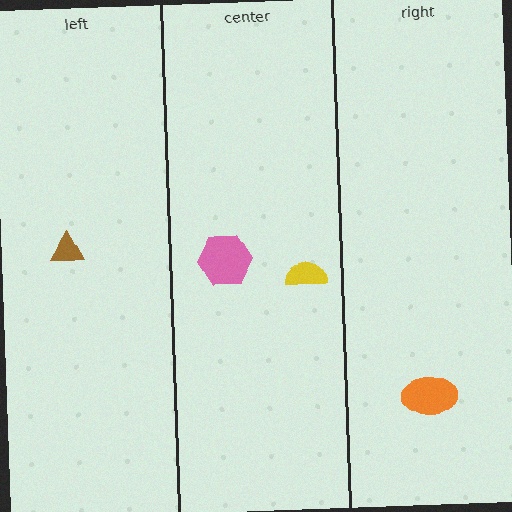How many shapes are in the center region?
2.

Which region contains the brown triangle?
The left region.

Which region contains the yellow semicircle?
The center region.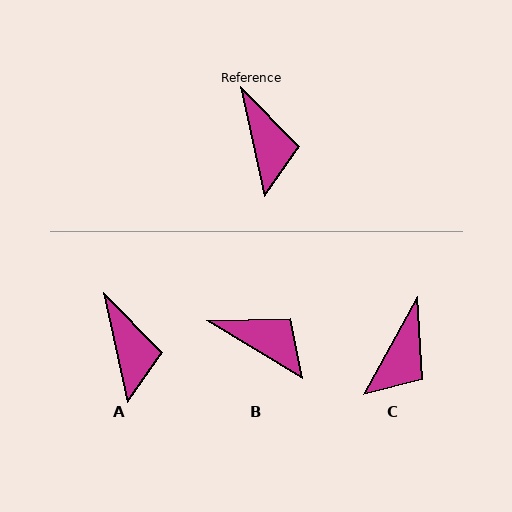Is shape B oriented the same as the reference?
No, it is off by about 47 degrees.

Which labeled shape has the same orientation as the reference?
A.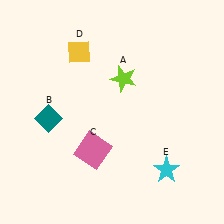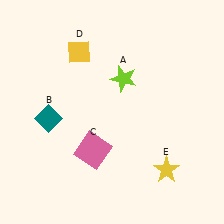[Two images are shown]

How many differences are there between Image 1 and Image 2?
There is 1 difference between the two images.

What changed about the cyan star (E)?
In Image 1, E is cyan. In Image 2, it changed to yellow.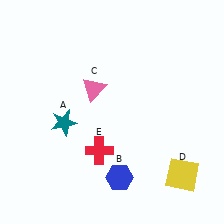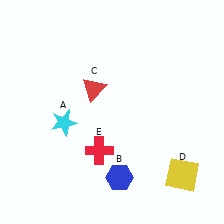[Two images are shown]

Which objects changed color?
A changed from teal to cyan. C changed from pink to red.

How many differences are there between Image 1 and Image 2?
There are 2 differences between the two images.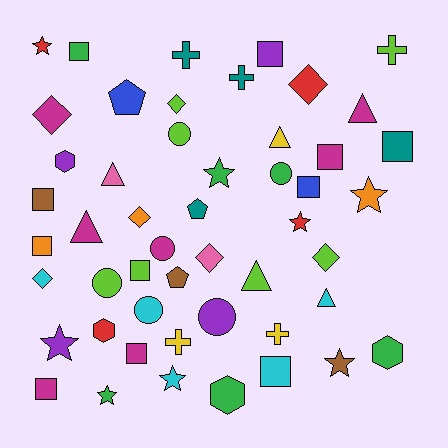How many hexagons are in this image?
There are 4 hexagons.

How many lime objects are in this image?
There are 7 lime objects.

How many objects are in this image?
There are 50 objects.